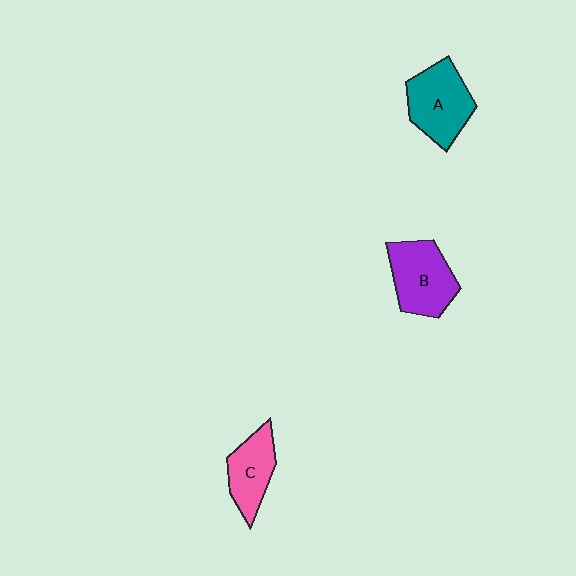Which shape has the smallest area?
Shape C (pink).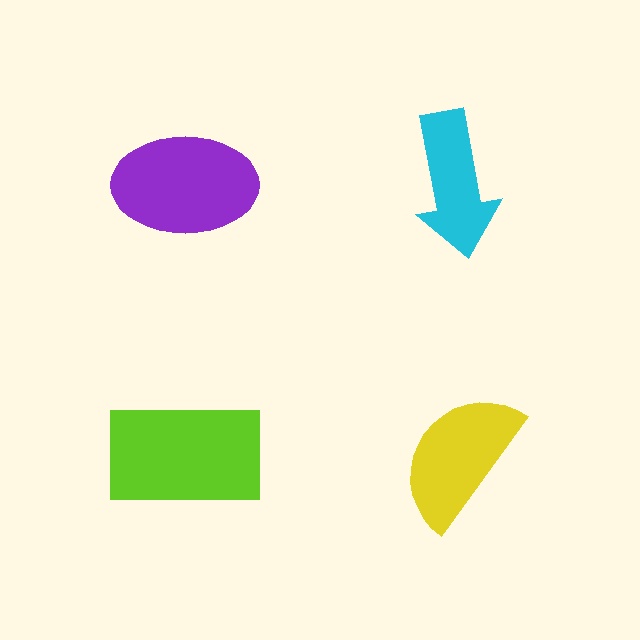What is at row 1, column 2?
A cyan arrow.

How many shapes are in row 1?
2 shapes.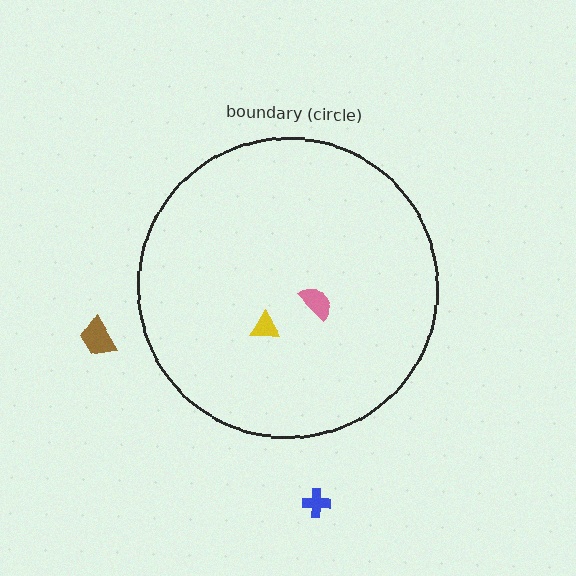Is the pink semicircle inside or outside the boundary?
Inside.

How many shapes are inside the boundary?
2 inside, 2 outside.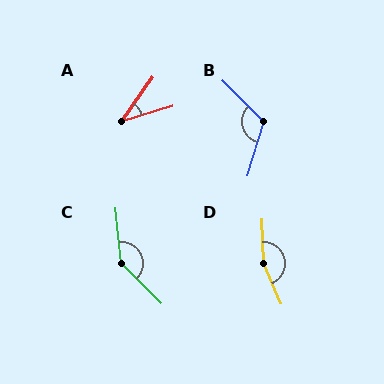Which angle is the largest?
D, at approximately 158 degrees.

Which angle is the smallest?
A, at approximately 38 degrees.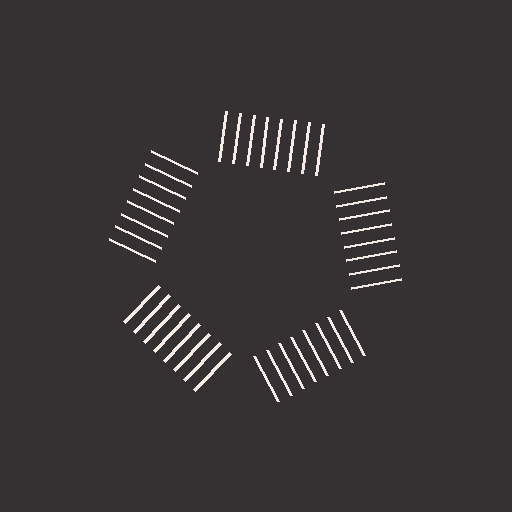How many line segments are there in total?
40 — 8 along each of the 5 edges.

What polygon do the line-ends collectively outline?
An illusory pentagon — the line segments terminate on its edges but no continuous stroke is drawn.